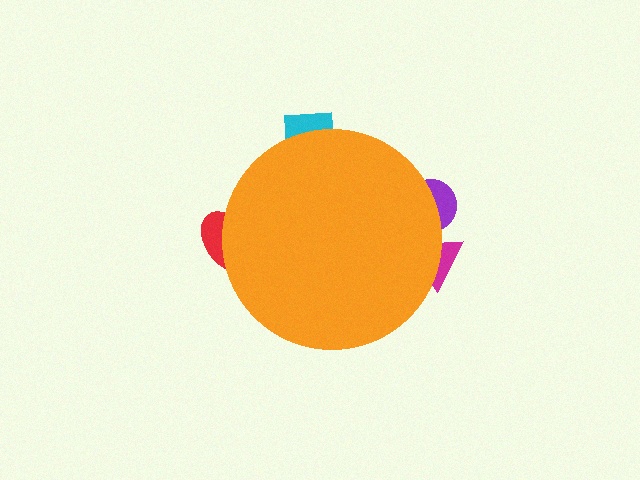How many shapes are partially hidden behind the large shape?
4 shapes are partially hidden.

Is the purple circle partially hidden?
Yes, the purple circle is partially hidden behind the orange circle.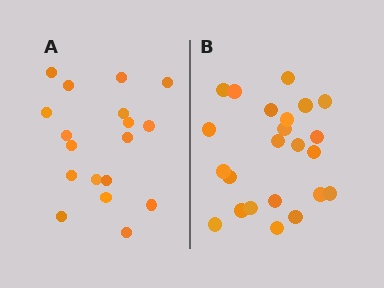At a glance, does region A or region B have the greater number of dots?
Region B (the right region) has more dots.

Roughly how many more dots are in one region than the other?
Region B has about 5 more dots than region A.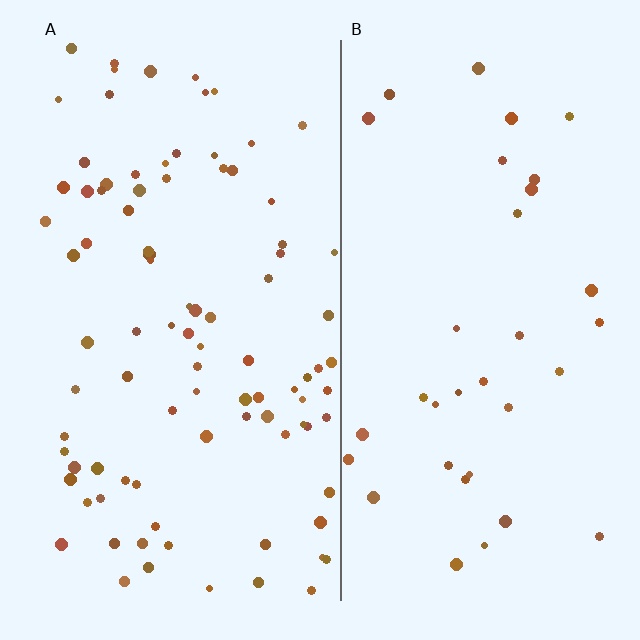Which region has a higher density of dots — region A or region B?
A (the left).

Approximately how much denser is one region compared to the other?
Approximately 2.7× — region A over region B.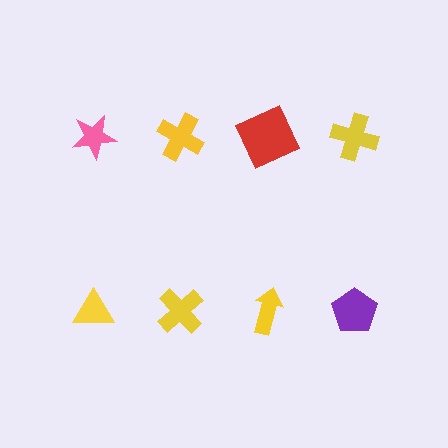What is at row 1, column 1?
A pink star.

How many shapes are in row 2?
4 shapes.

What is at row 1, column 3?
A red square.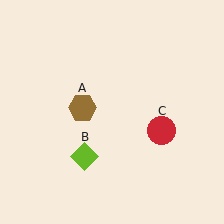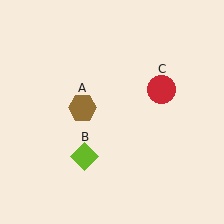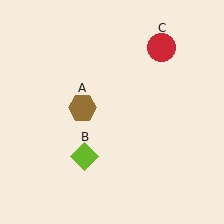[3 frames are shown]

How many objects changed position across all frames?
1 object changed position: red circle (object C).